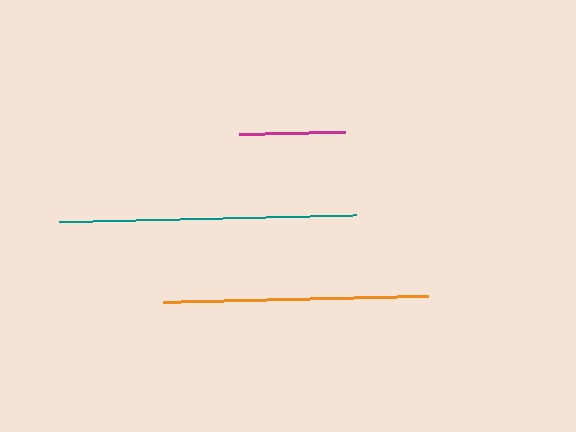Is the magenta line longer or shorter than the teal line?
The teal line is longer than the magenta line.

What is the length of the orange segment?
The orange segment is approximately 265 pixels long.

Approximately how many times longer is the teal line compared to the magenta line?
The teal line is approximately 2.8 times the length of the magenta line.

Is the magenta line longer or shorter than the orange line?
The orange line is longer than the magenta line.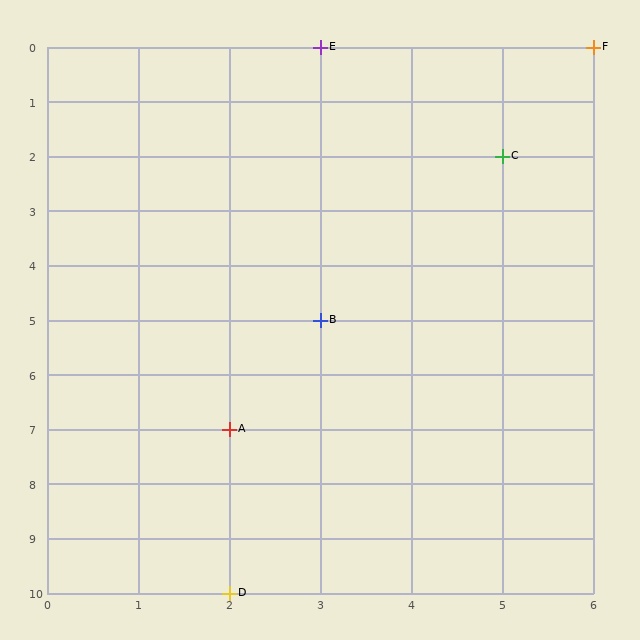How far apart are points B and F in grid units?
Points B and F are 3 columns and 5 rows apart (about 5.8 grid units diagonally).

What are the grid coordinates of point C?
Point C is at grid coordinates (5, 2).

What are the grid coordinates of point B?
Point B is at grid coordinates (3, 5).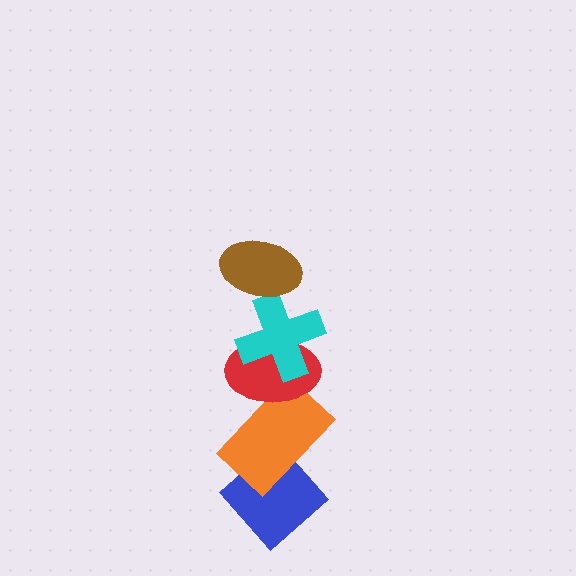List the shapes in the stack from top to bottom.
From top to bottom: the brown ellipse, the cyan cross, the red ellipse, the orange rectangle, the blue diamond.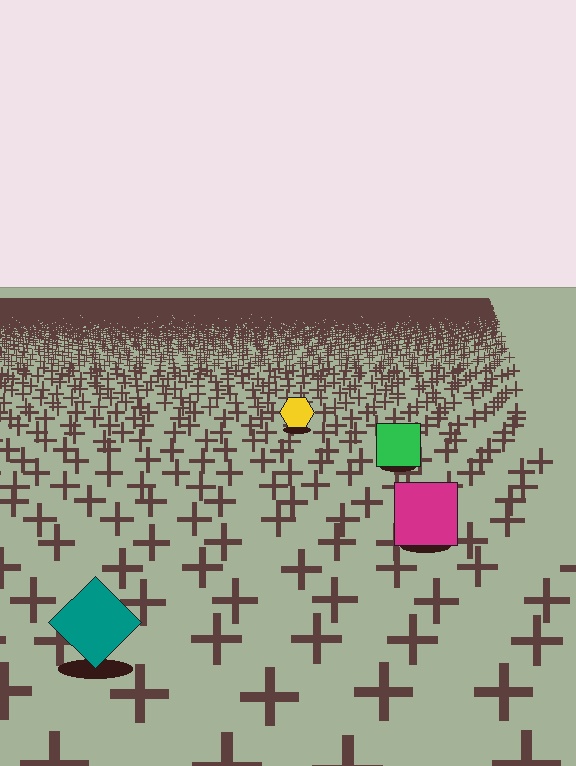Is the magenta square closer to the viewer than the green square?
Yes. The magenta square is closer — you can tell from the texture gradient: the ground texture is coarser near it.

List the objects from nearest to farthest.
From nearest to farthest: the teal diamond, the magenta square, the green square, the yellow hexagon.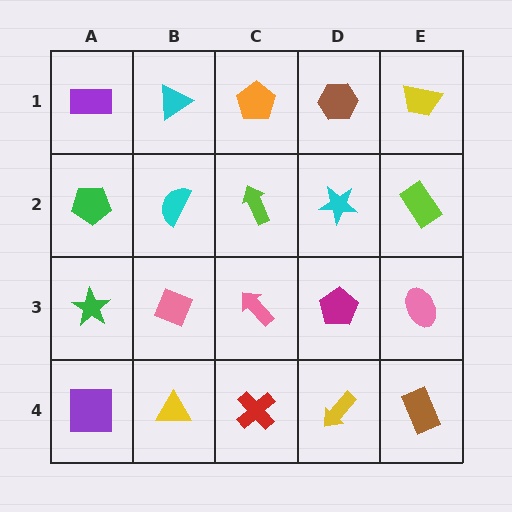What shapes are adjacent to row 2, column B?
A cyan triangle (row 1, column B), a pink diamond (row 3, column B), a green pentagon (row 2, column A), a lime arrow (row 2, column C).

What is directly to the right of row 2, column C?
A cyan star.